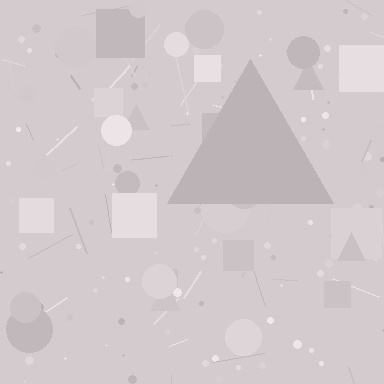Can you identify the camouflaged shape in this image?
The camouflaged shape is a triangle.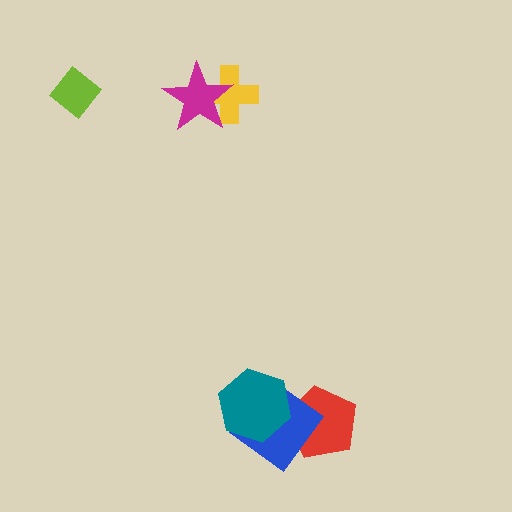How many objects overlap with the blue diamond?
2 objects overlap with the blue diamond.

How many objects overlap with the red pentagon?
2 objects overlap with the red pentagon.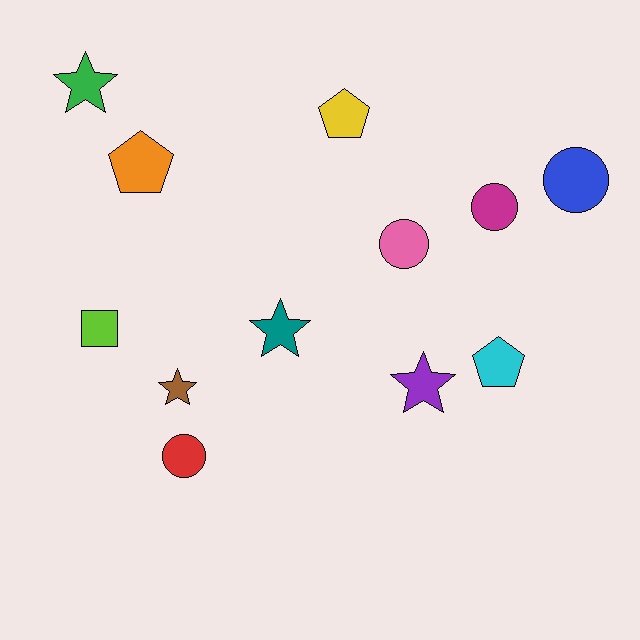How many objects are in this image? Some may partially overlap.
There are 12 objects.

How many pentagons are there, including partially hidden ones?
There are 3 pentagons.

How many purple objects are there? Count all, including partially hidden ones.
There is 1 purple object.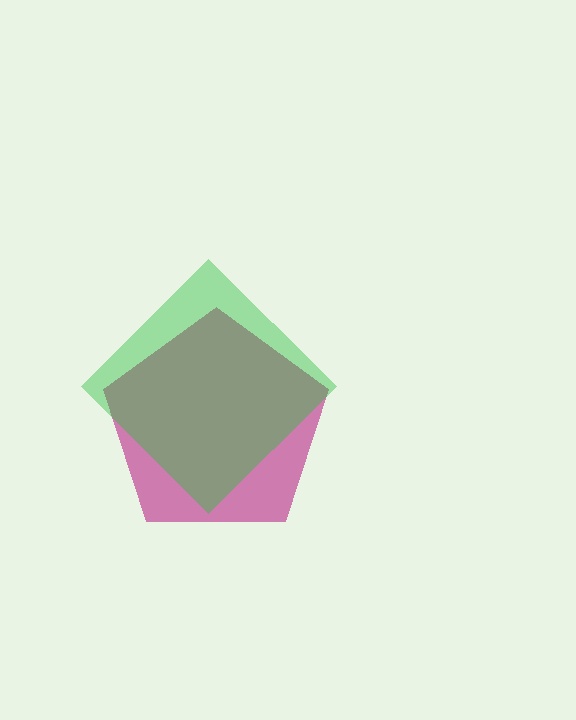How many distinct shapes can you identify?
There are 2 distinct shapes: a magenta pentagon, a green diamond.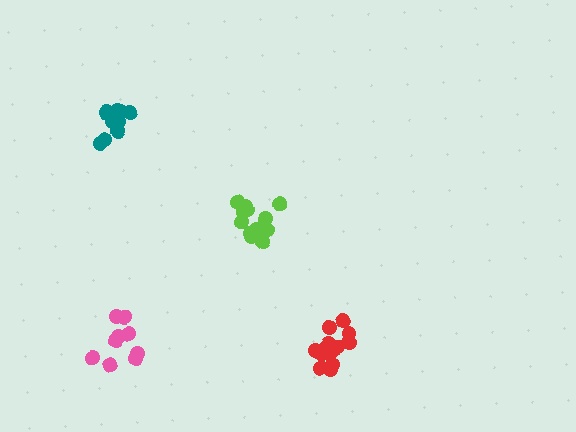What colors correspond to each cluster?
The clusters are colored: lime, pink, teal, red.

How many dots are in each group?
Group 1: 13 dots, Group 2: 9 dots, Group 3: 10 dots, Group 4: 14 dots (46 total).